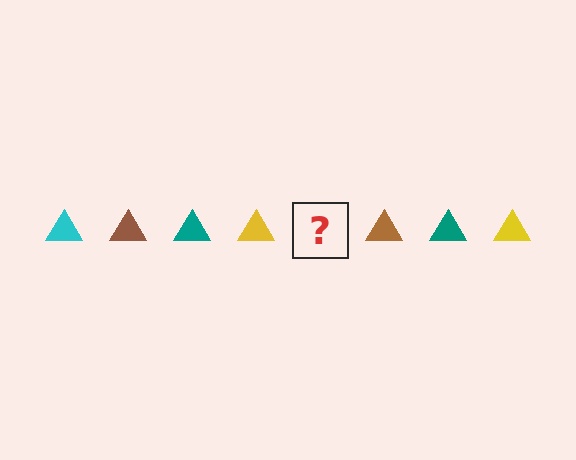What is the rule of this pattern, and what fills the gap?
The rule is that the pattern cycles through cyan, brown, teal, yellow triangles. The gap should be filled with a cyan triangle.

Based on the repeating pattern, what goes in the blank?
The blank should be a cyan triangle.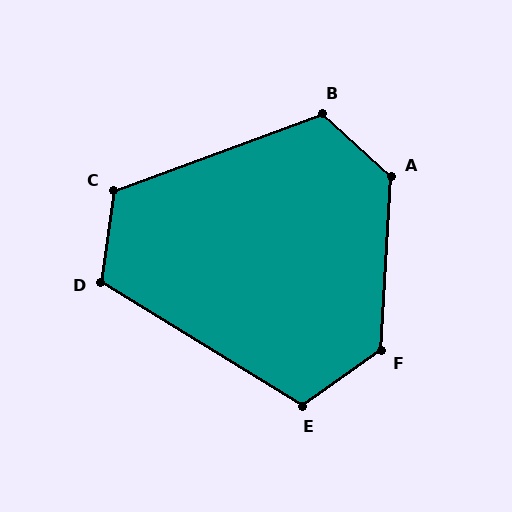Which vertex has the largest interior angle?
A, at approximately 129 degrees.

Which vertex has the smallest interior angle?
E, at approximately 113 degrees.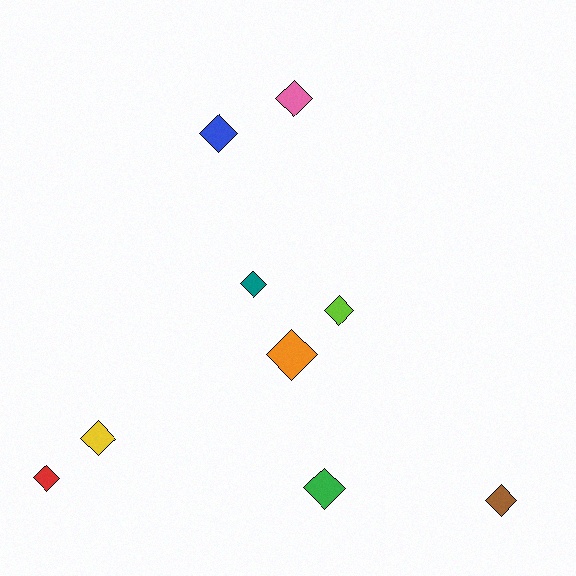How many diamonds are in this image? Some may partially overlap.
There are 9 diamonds.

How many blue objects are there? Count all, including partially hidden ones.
There is 1 blue object.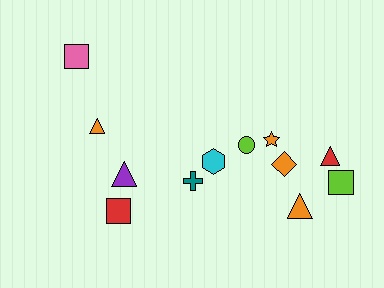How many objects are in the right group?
There are 7 objects.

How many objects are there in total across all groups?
There are 12 objects.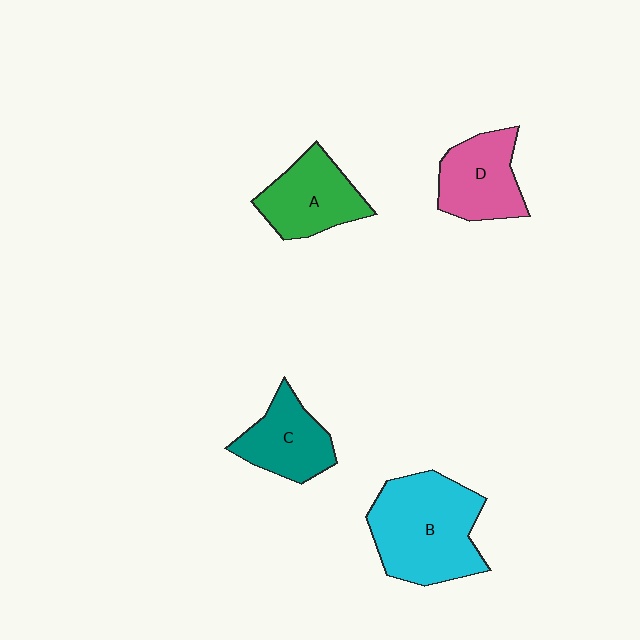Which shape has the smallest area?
Shape C (teal).